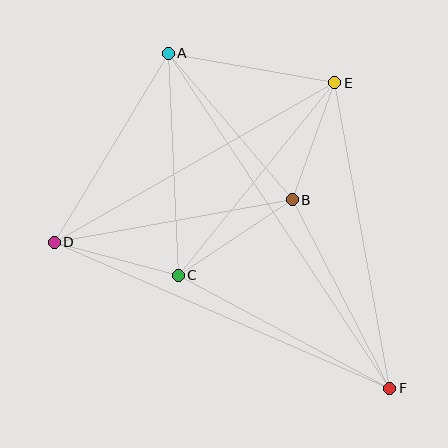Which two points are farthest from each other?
Points A and F are farthest from each other.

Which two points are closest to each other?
Points B and E are closest to each other.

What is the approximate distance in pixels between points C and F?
The distance between C and F is approximately 240 pixels.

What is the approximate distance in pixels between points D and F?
The distance between D and F is approximately 366 pixels.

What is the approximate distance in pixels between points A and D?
The distance between A and D is approximately 221 pixels.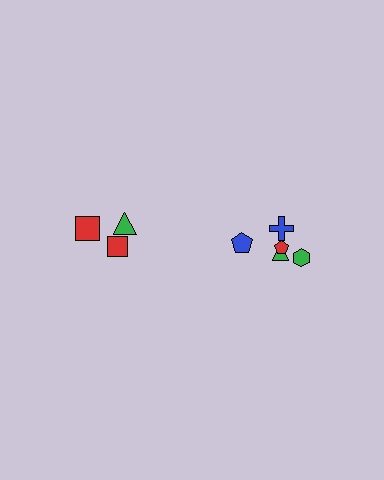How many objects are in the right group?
There are 5 objects.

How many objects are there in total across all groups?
There are 8 objects.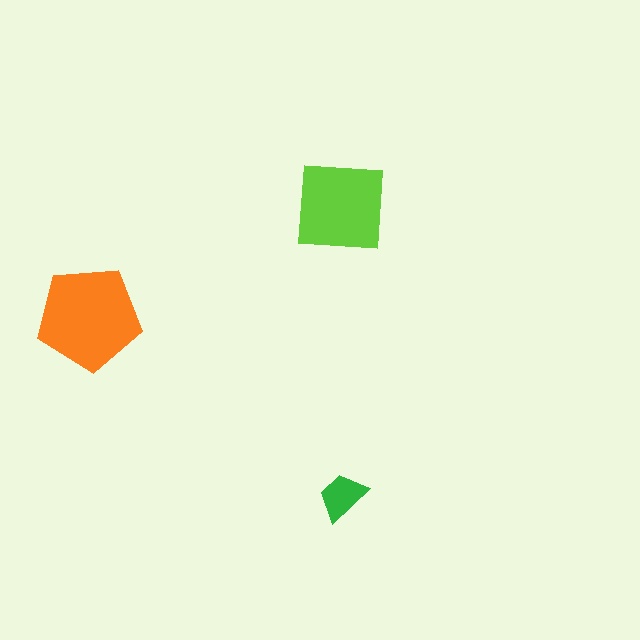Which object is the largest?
The orange pentagon.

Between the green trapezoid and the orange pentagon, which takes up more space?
The orange pentagon.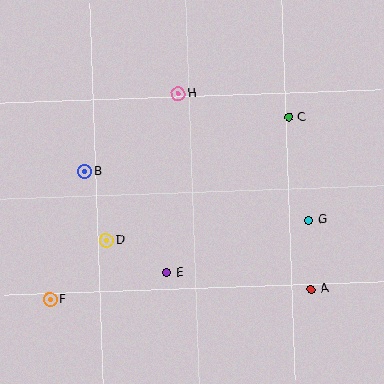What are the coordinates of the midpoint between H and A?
The midpoint between H and A is at (245, 192).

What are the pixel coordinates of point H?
Point H is at (179, 94).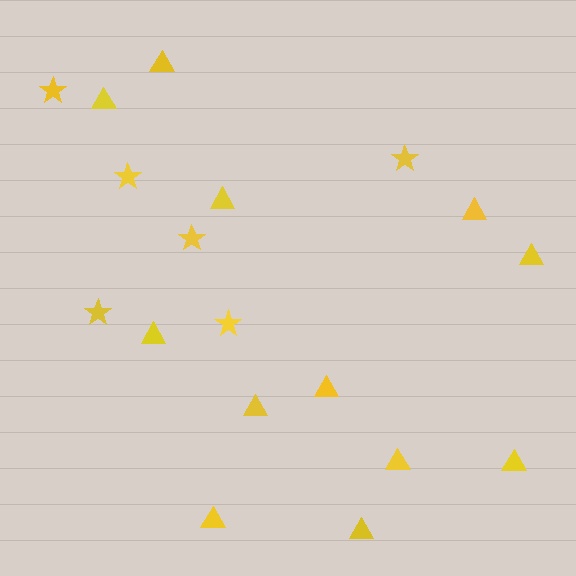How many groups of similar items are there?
There are 2 groups: one group of stars (6) and one group of triangles (12).